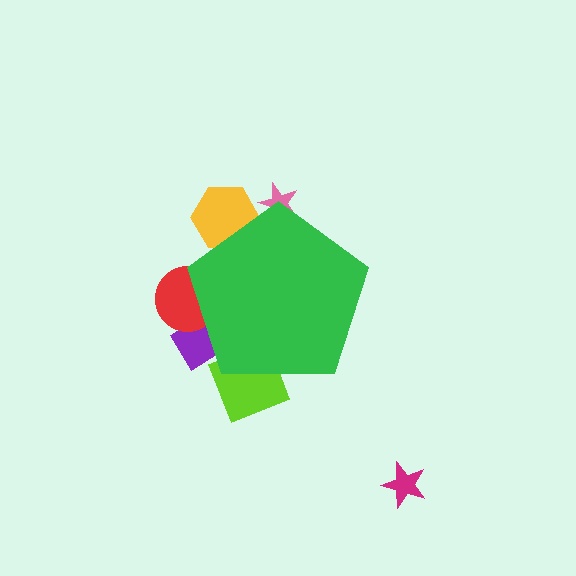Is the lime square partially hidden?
Yes, the lime square is partially hidden behind the green pentagon.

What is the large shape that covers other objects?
A green pentagon.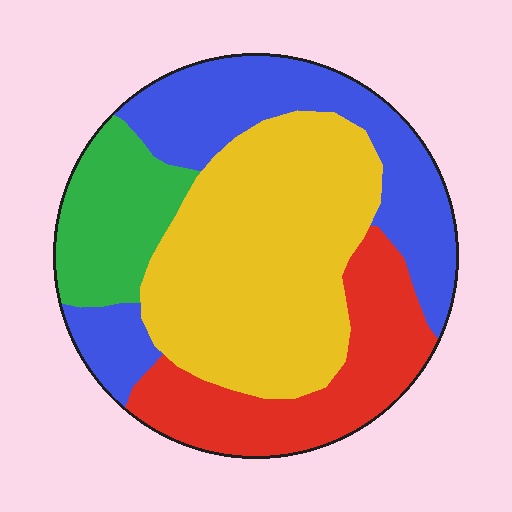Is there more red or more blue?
Blue.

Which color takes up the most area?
Yellow, at roughly 40%.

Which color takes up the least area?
Green, at roughly 15%.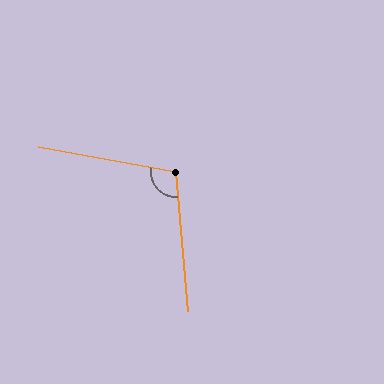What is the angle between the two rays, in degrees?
Approximately 105 degrees.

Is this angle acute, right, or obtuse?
It is obtuse.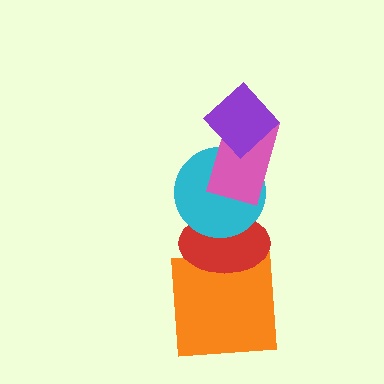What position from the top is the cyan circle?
The cyan circle is 3rd from the top.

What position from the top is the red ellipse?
The red ellipse is 4th from the top.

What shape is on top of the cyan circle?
The pink rectangle is on top of the cyan circle.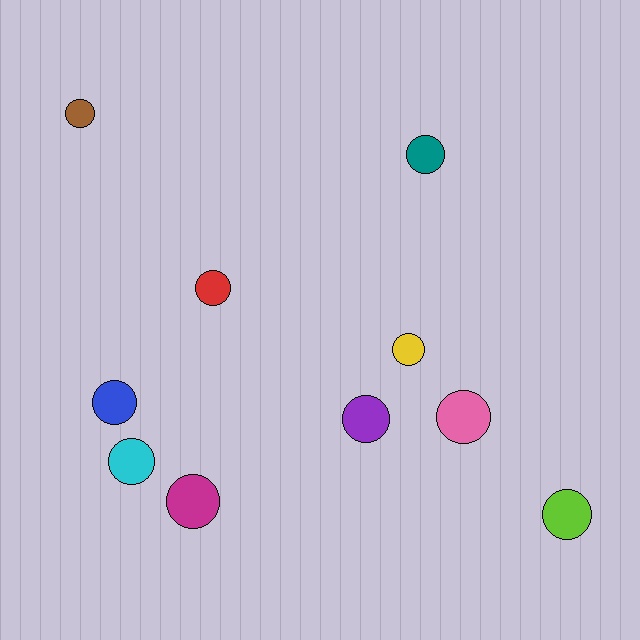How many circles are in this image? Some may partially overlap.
There are 10 circles.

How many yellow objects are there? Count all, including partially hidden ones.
There is 1 yellow object.